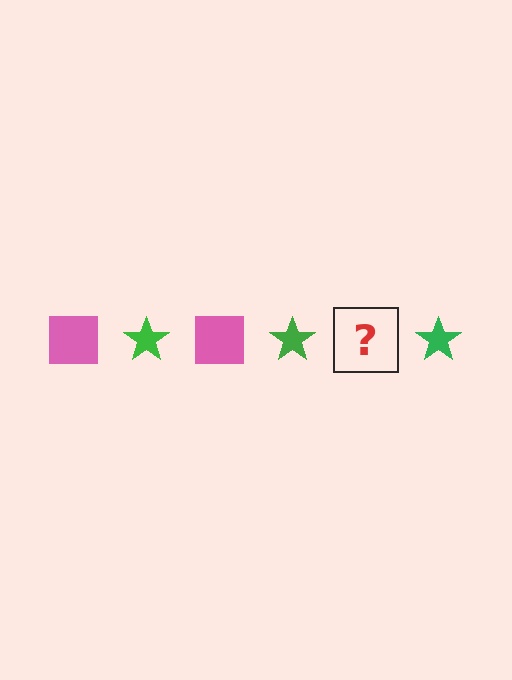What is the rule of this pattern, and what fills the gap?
The rule is that the pattern alternates between pink square and green star. The gap should be filled with a pink square.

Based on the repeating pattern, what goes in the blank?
The blank should be a pink square.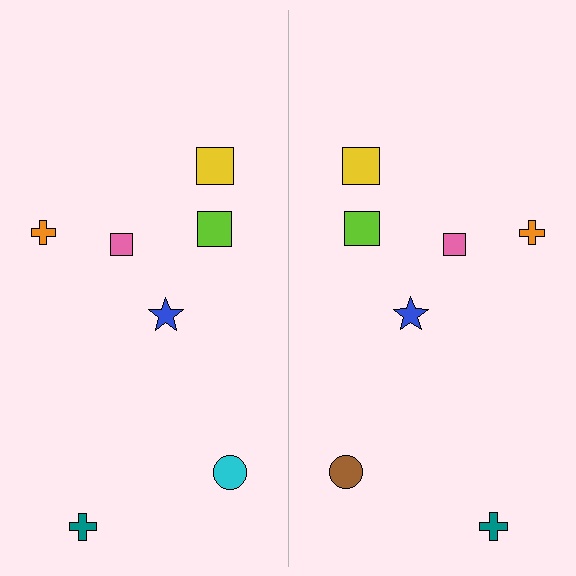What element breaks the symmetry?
The brown circle on the right side breaks the symmetry — its mirror counterpart is cyan.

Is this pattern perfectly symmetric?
No, the pattern is not perfectly symmetric. The brown circle on the right side breaks the symmetry — its mirror counterpart is cyan.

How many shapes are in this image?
There are 14 shapes in this image.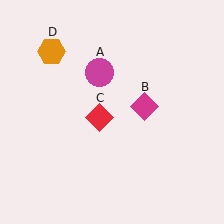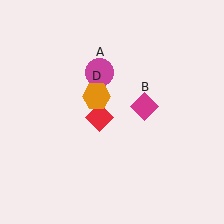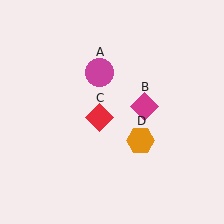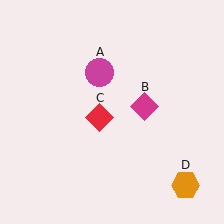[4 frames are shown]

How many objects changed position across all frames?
1 object changed position: orange hexagon (object D).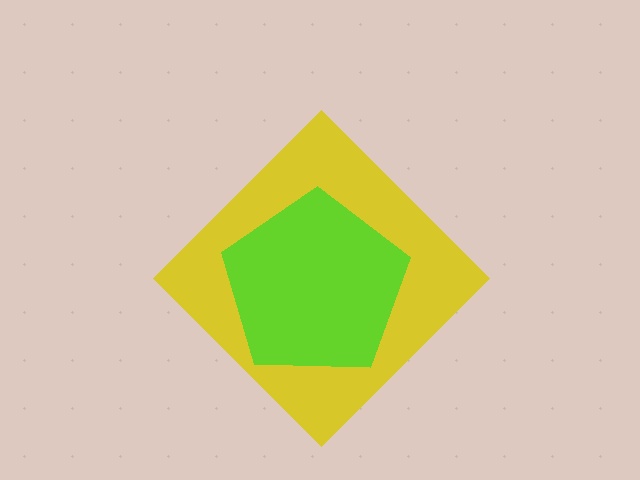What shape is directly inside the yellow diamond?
The lime pentagon.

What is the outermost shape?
The yellow diamond.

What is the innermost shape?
The lime pentagon.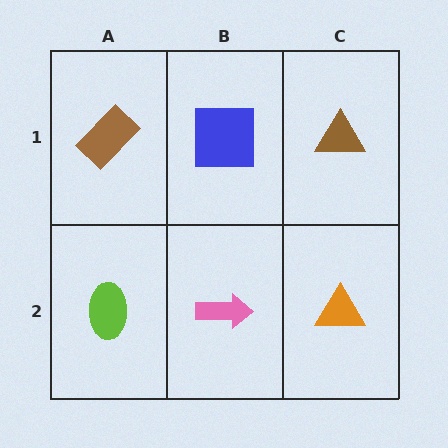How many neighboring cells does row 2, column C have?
2.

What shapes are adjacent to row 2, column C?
A brown triangle (row 1, column C), a pink arrow (row 2, column B).